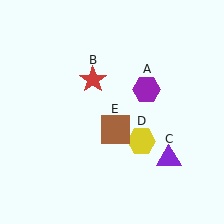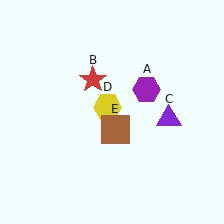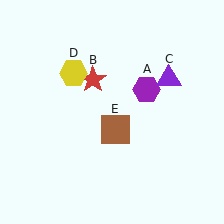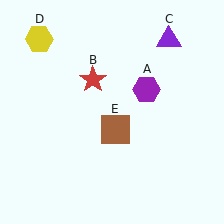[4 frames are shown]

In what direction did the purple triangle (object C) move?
The purple triangle (object C) moved up.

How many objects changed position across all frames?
2 objects changed position: purple triangle (object C), yellow hexagon (object D).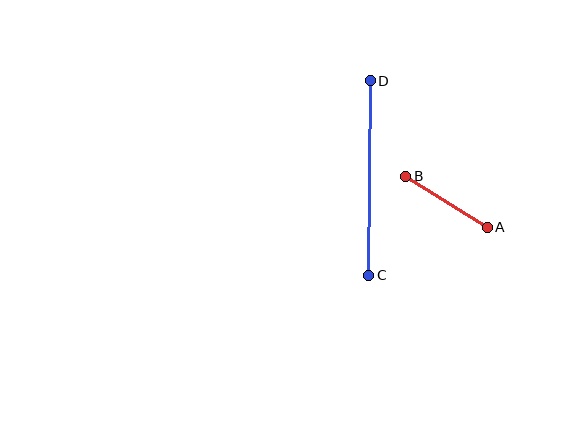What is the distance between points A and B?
The distance is approximately 97 pixels.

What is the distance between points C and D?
The distance is approximately 195 pixels.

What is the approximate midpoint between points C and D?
The midpoint is at approximately (369, 178) pixels.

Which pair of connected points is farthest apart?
Points C and D are farthest apart.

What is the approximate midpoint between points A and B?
The midpoint is at approximately (447, 202) pixels.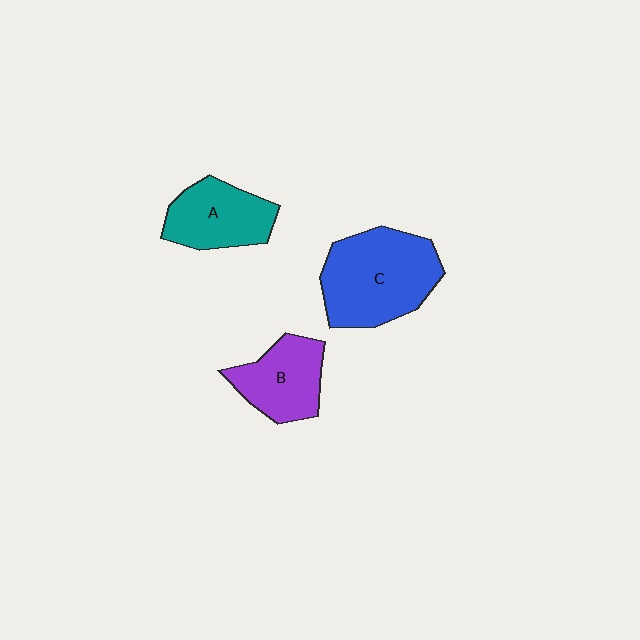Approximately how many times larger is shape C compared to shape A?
Approximately 1.5 times.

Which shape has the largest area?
Shape C (blue).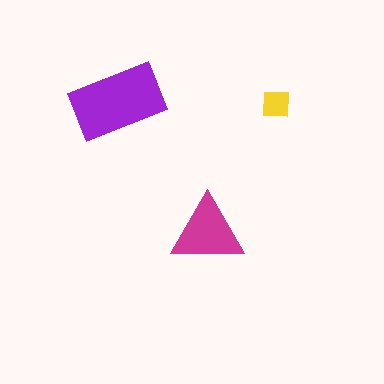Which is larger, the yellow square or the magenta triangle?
The magenta triangle.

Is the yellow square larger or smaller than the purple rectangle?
Smaller.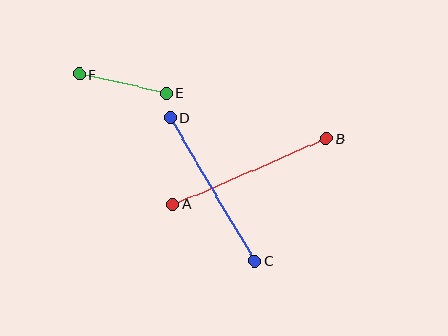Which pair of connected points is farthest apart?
Points A and B are farthest apart.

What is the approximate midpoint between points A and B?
The midpoint is at approximately (250, 172) pixels.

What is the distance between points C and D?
The distance is approximately 166 pixels.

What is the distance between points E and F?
The distance is approximately 90 pixels.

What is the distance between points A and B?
The distance is approximately 167 pixels.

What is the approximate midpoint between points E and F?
The midpoint is at approximately (123, 84) pixels.